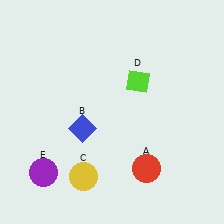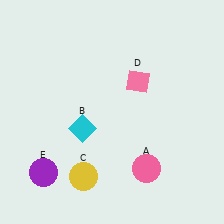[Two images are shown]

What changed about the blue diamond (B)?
In Image 1, B is blue. In Image 2, it changed to cyan.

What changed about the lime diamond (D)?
In Image 1, D is lime. In Image 2, it changed to pink.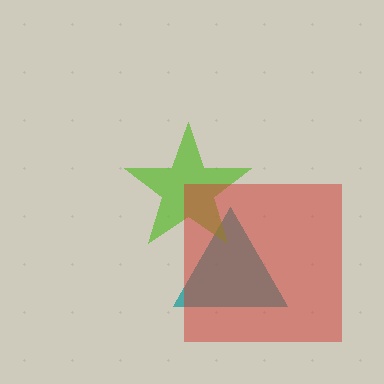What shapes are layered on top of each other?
The layered shapes are: a teal triangle, a lime star, a red square.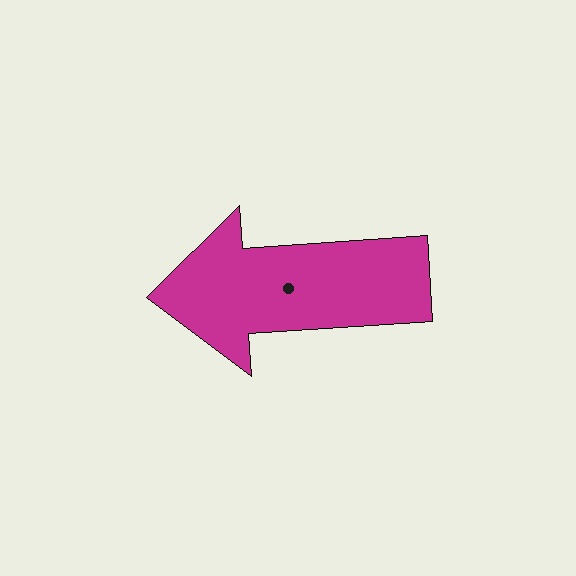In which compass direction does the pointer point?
West.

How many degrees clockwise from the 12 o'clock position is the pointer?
Approximately 266 degrees.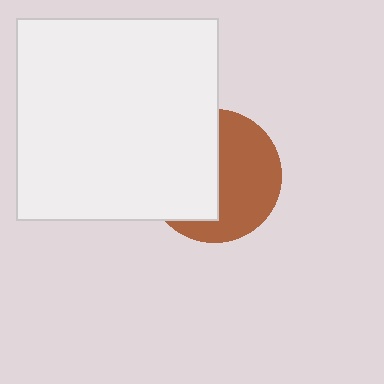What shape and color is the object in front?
The object in front is a white square.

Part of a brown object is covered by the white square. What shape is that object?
It is a circle.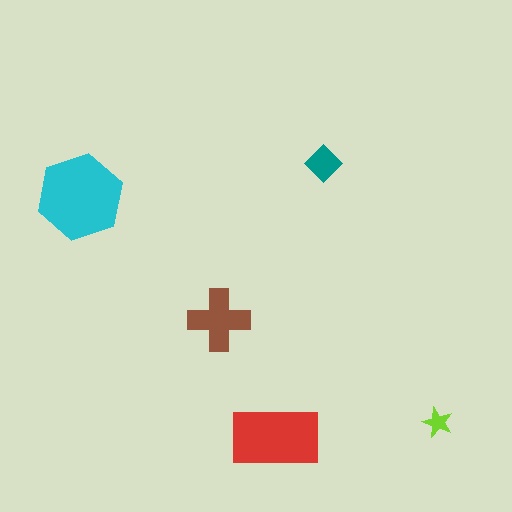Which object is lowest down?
The red rectangle is bottommost.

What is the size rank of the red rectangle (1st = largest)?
2nd.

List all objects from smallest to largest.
The lime star, the teal diamond, the brown cross, the red rectangle, the cyan hexagon.